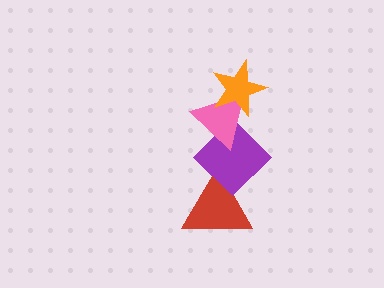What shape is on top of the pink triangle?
The orange star is on top of the pink triangle.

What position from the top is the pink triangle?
The pink triangle is 2nd from the top.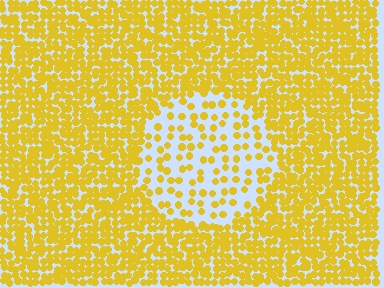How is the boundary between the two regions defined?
The boundary is defined by a change in element density (approximately 2.7x ratio). All elements are the same color, size, and shape.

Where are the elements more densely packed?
The elements are more densely packed outside the circle boundary.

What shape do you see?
I see a circle.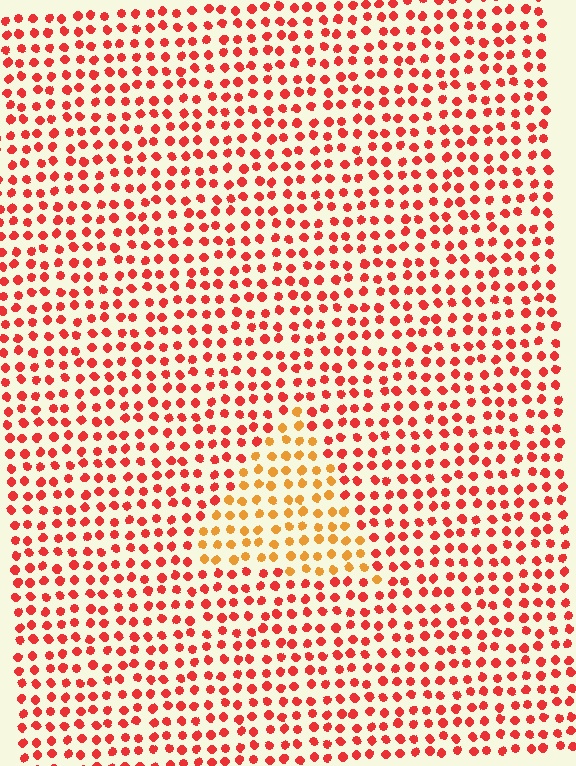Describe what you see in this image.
The image is filled with small red elements in a uniform arrangement. A triangle-shaped region is visible where the elements are tinted to a slightly different hue, forming a subtle color boundary.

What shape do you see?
I see a triangle.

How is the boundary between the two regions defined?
The boundary is defined purely by a slight shift in hue (about 35 degrees). Spacing, size, and orientation are identical on both sides.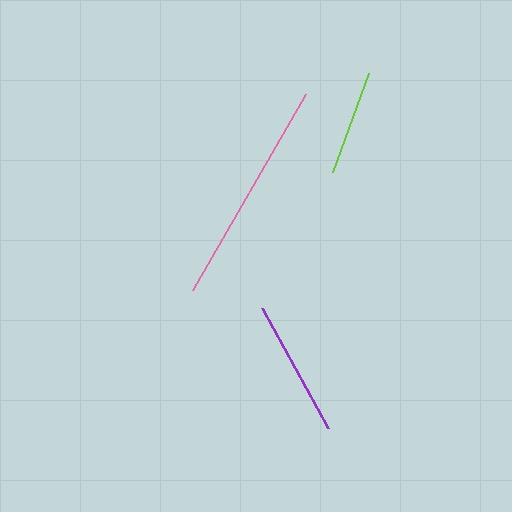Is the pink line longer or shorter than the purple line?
The pink line is longer than the purple line.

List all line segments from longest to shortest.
From longest to shortest: pink, purple, lime.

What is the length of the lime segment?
The lime segment is approximately 105 pixels long.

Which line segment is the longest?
The pink line is the longest at approximately 226 pixels.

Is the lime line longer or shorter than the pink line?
The pink line is longer than the lime line.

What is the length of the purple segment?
The purple segment is approximately 137 pixels long.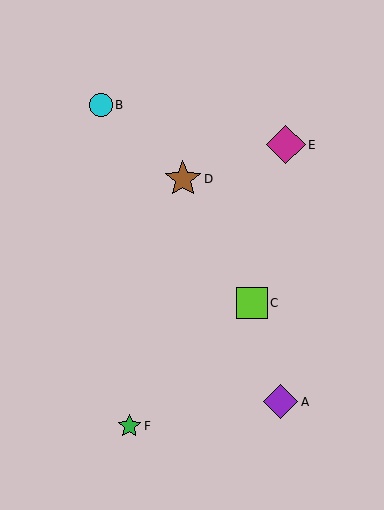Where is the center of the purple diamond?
The center of the purple diamond is at (281, 402).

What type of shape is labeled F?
Shape F is a green star.